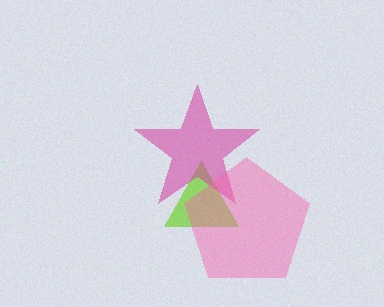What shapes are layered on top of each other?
The layered shapes are: a lime triangle, a magenta star, a pink pentagon.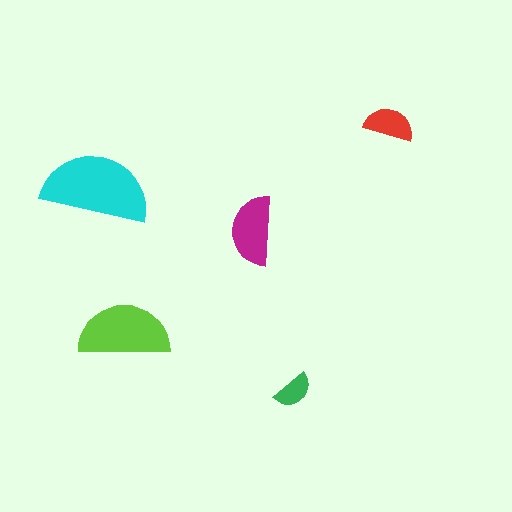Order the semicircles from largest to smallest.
the cyan one, the lime one, the magenta one, the red one, the green one.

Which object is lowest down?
The green semicircle is bottommost.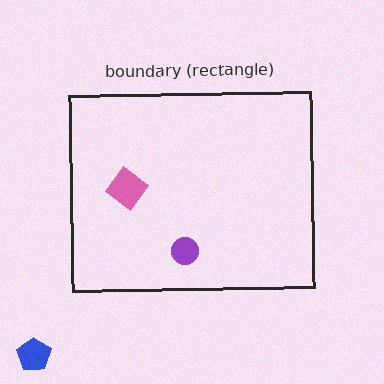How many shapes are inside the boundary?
2 inside, 1 outside.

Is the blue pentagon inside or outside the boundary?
Outside.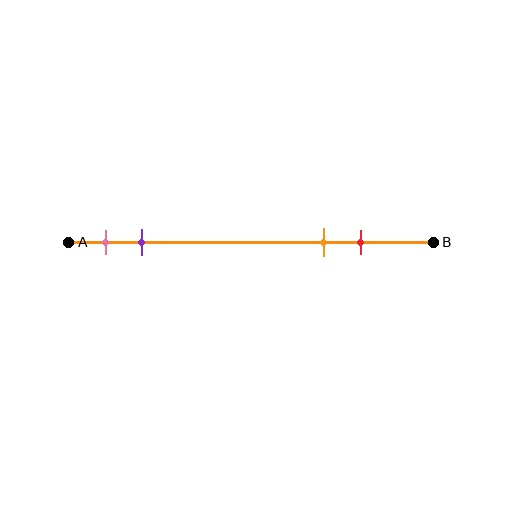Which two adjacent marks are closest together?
The pink and purple marks are the closest adjacent pair.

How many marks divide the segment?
There are 4 marks dividing the segment.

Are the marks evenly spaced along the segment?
No, the marks are not evenly spaced.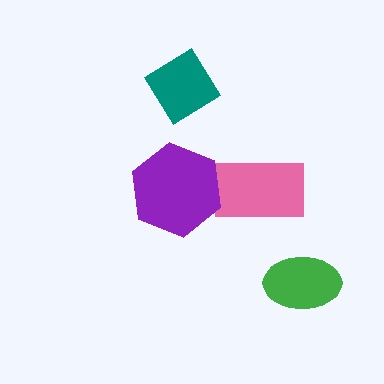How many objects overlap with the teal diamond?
0 objects overlap with the teal diamond.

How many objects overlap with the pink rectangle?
1 object overlaps with the pink rectangle.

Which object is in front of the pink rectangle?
The purple hexagon is in front of the pink rectangle.